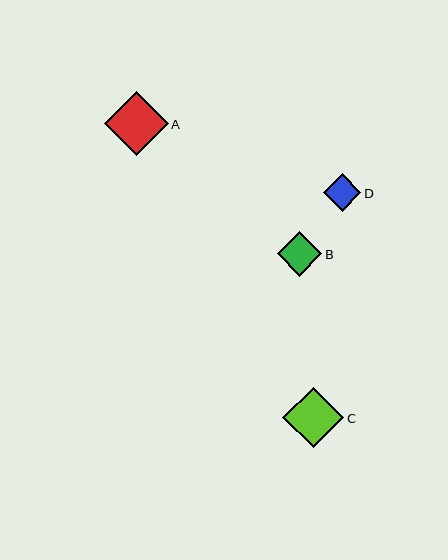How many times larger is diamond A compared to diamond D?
Diamond A is approximately 1.7 times the size of diamond D.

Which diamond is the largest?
Diamond A is the largest with a size of approximately 64 pixels.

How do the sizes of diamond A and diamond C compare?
Diamond A and diamond C are approximately the same size.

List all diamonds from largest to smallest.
From largest to smallest: A, C, B, D.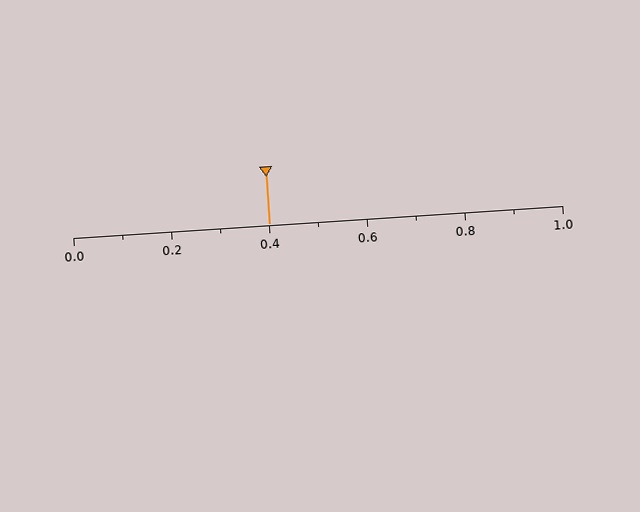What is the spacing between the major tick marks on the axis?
The major ticks are spaced 0.2 apart.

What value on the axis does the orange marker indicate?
The marker indicates approximately 0.4.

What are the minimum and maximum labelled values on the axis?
The axis runs from 0.0 to 1.0.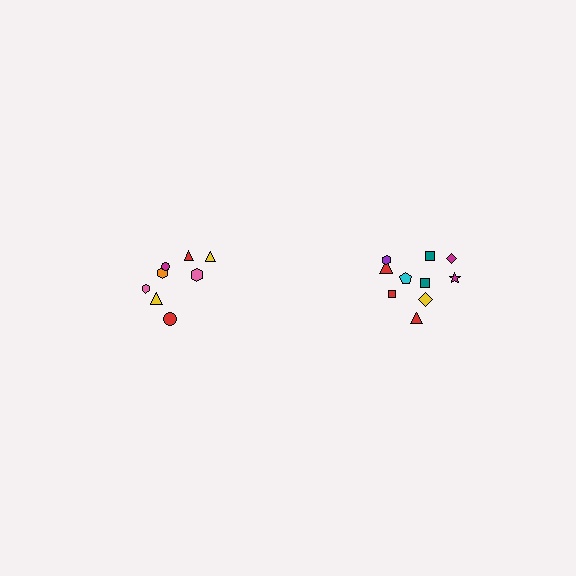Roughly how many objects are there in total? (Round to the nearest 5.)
Roughly 20 objects in total.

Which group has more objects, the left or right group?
The right group.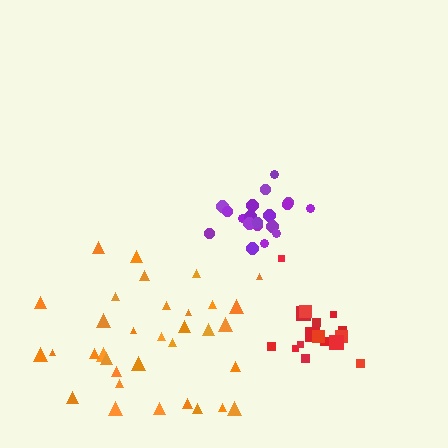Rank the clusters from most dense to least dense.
purple, red, orange.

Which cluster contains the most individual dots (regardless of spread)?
Orange (34).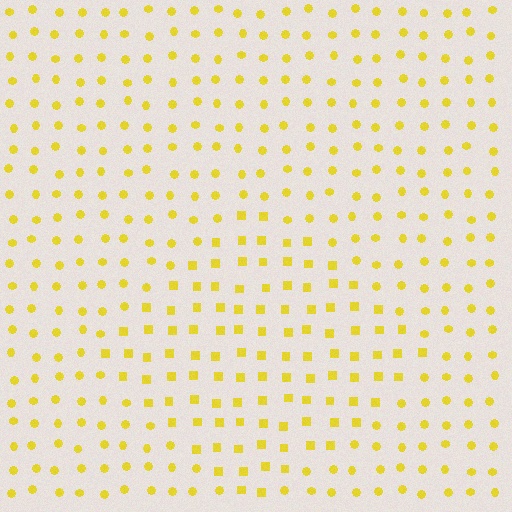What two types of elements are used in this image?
The image uses squares inside the diamond region and circles outside it.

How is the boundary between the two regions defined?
The boundary is defined by a change in element shape: squares inside vs. circles outside. All elements share the same color and spacing.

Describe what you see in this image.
The image is filled with small yellow elements arranged in a uniform grid. A diamond-shaped region contains squares, while the surrounding area contains circles. The boundary is defined purely by the change in element shape.